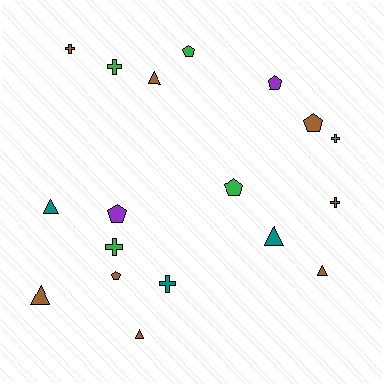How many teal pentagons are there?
There are no teal pentagons.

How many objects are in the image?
There are 18 objects.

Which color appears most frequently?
Brown, with 8 objects.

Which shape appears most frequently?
Cross, with 6 objects.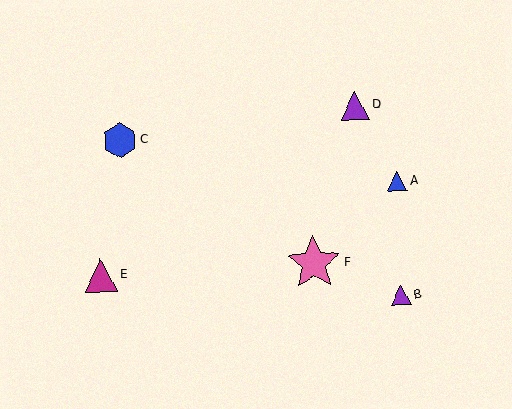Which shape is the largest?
The pink star (labeled F) is the largest.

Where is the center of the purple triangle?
The center of the purple triangle is at (401, 295).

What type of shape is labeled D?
Shape D is a purple triangle.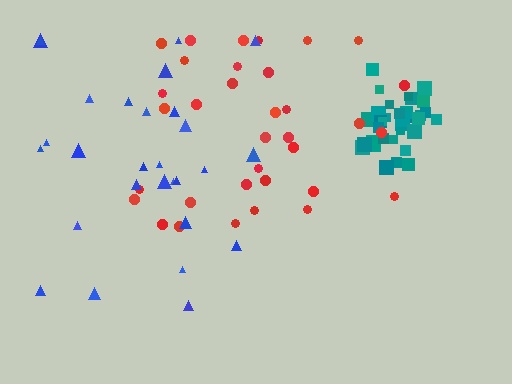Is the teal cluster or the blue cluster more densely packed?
Teal.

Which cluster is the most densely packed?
Teal.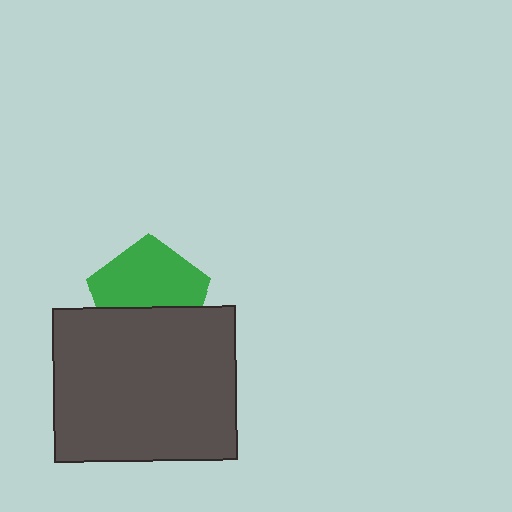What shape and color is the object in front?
The object in front is a dark gray rectangle.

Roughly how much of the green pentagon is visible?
About half of it is visible (roughly 59%).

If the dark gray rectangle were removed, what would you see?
You would see the complete green pentagon.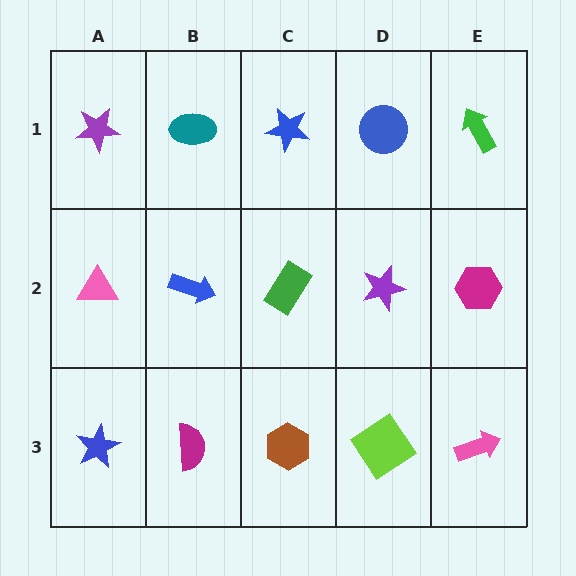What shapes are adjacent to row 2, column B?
A teal ellipse (row 1, column B), a magenta semicircle (row 3, column B), a pink triangle (row 2, column A), a green rectangle (row 2, column C).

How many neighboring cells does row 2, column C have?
4.